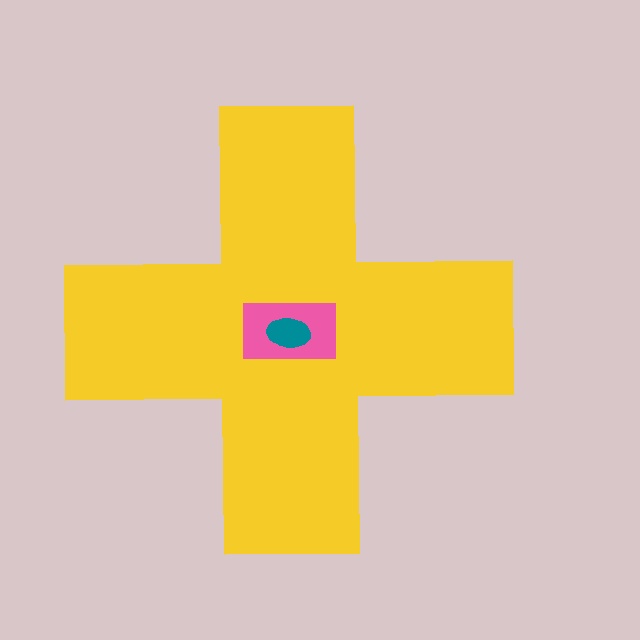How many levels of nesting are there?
3.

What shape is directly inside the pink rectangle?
The teal ellipse.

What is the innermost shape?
The teal ellipse.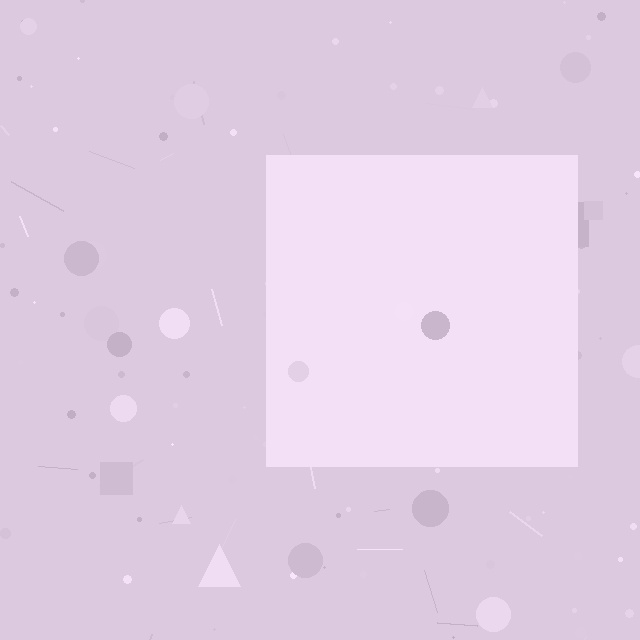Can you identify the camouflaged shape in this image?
The camouflaged shape is a square.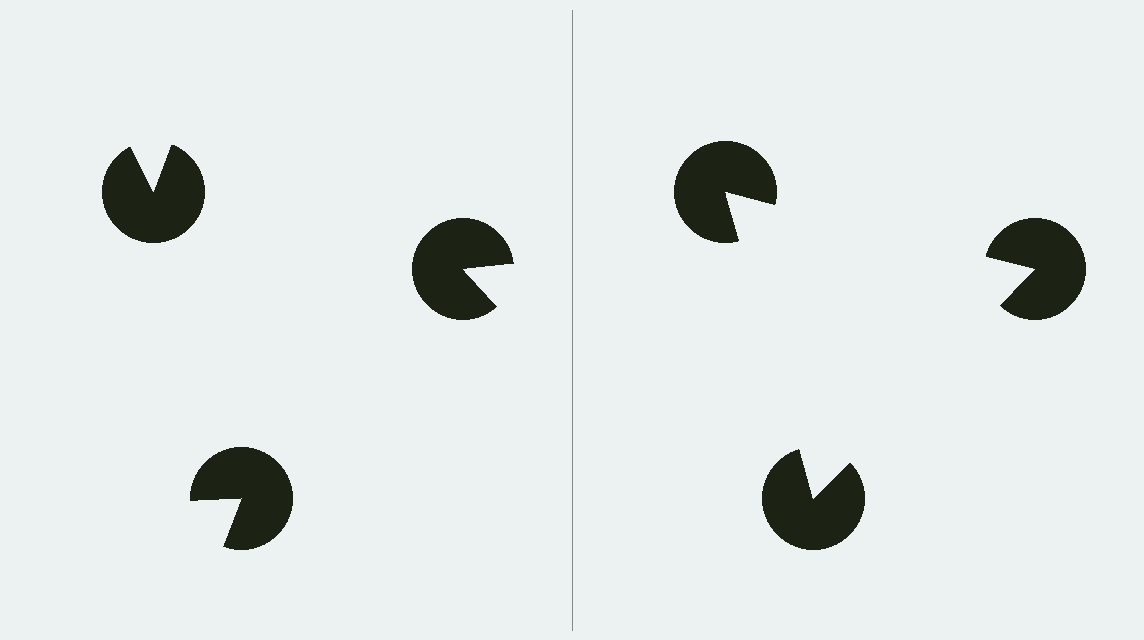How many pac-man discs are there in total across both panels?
6 — 3 on each side.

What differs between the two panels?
The pac-man discs are positioned identically on both sides; only the wedge orientations differ. On the right they align to a triangle; on the left they are misaligned.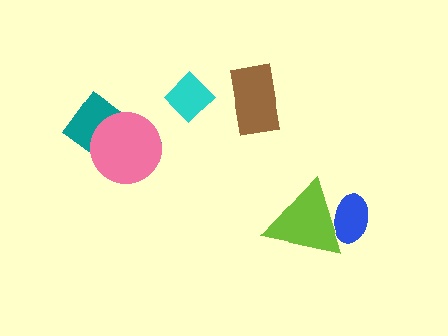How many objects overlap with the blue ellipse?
1 object overlaps with the blue ellipse.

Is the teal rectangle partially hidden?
Yes, it is partially covered by another shape.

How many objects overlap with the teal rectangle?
1 object overlaps with the teal rectangle.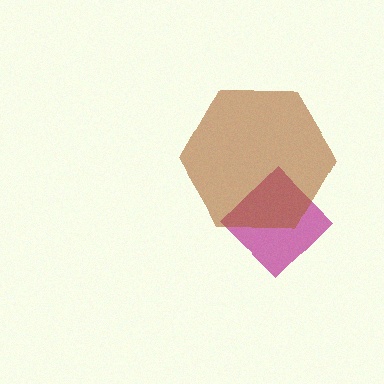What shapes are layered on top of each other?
The layered shapes are: a magenta diamond, a brown hexagon.